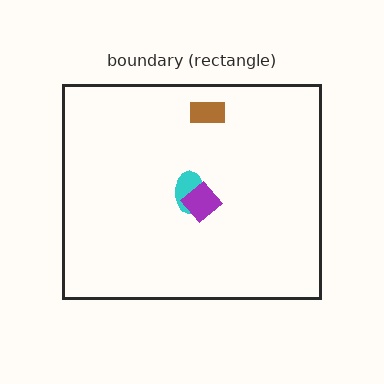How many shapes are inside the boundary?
3 inside, 0 outside.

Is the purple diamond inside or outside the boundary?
Inside.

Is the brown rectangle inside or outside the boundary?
Inside.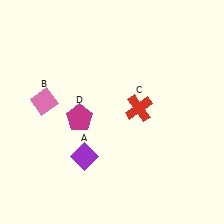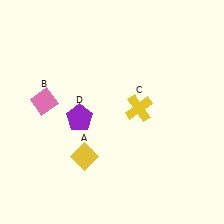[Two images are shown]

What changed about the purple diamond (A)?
In Image 1, A is purple. In Image 2, it changed to yellow.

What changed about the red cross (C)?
In Image 1, C is red. In Image 2, it changed to yellow.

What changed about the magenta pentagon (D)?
In Image 1, D is magenta. In Image 2, it changed to purple.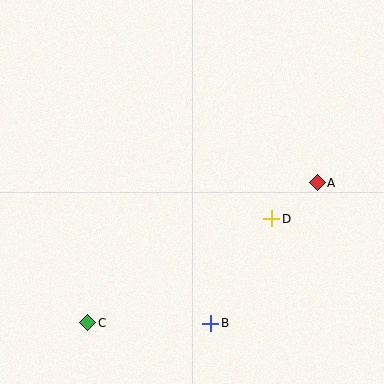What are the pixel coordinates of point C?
Point C is at (88, 323).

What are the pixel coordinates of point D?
Point D is at (272, 219).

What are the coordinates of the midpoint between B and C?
The midpoint between B and C is at (149, 323).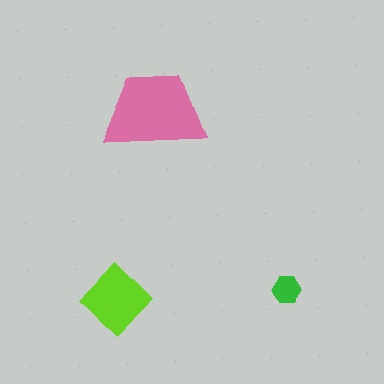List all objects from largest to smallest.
The pink trapezoid, the lime diamond, the green hexagon.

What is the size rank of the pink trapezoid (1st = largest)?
1st.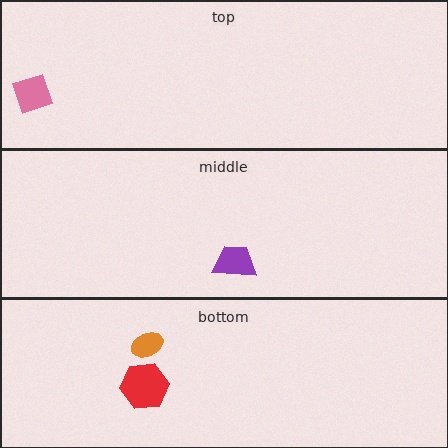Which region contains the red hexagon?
The bottom region.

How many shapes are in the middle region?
1.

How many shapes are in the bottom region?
2.